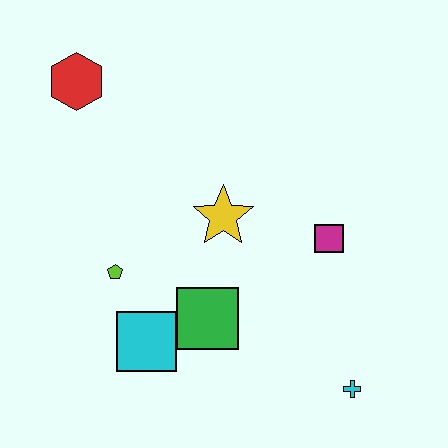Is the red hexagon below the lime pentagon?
No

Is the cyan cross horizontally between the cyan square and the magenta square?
No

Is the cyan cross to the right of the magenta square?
Yes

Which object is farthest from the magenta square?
The red hexagon is farthest from the magenta square.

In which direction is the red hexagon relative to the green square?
The red hexagon is above the green square.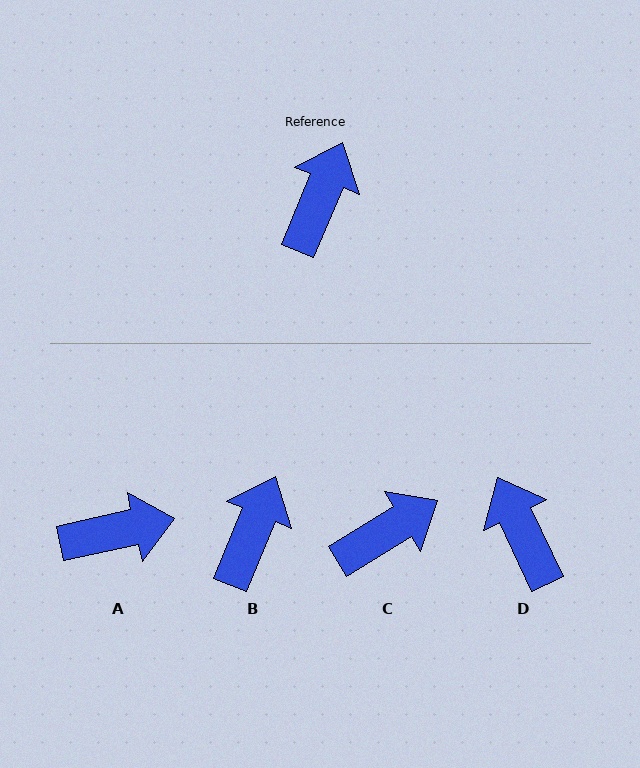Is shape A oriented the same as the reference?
No, it is off by about 55 degrees.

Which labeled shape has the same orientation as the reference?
B.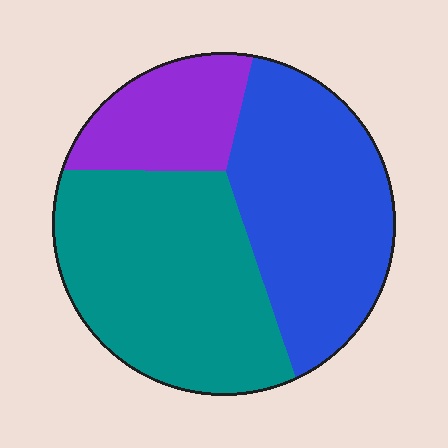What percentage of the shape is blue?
Blue covers around 40% of the shape.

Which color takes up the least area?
Purple, at roughly 15%.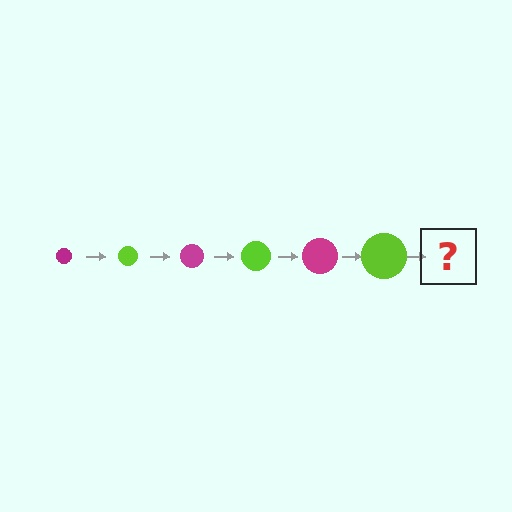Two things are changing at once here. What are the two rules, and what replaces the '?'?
The two rules are that the circle grows larger each step and the color cycles through magenta and lime. The '?' should be a magenta circle, larger than the previous one.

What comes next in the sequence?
The next element should be a magenta circle, larger than the previous one.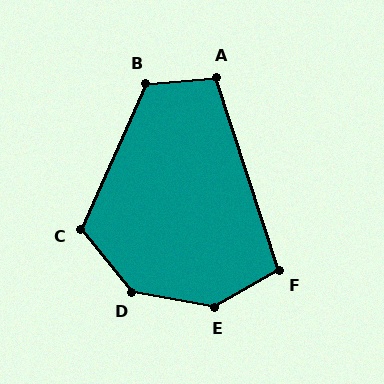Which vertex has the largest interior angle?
E, at approximately 141 degrees.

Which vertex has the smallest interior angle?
F, at approximately 101 degrees.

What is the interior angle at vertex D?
Approximately 139 degrees (obtuse).